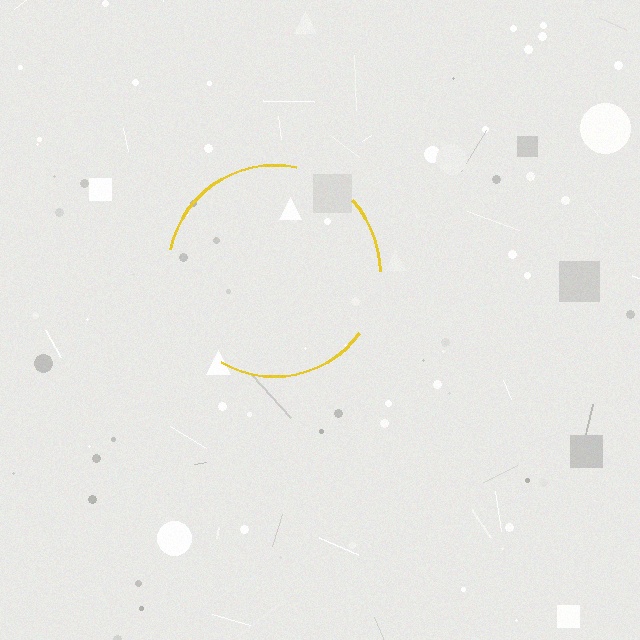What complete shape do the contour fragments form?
The contour fragments form a circle.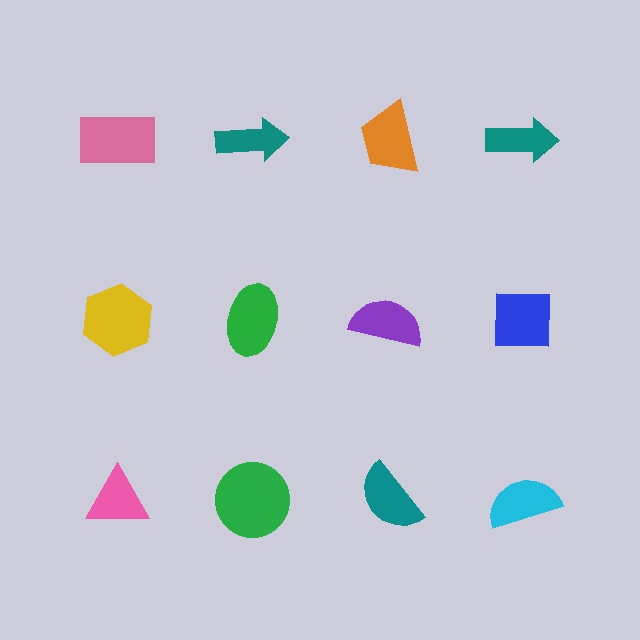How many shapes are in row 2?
4 shapes.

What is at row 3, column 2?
A green circle.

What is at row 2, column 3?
A purple semicircle.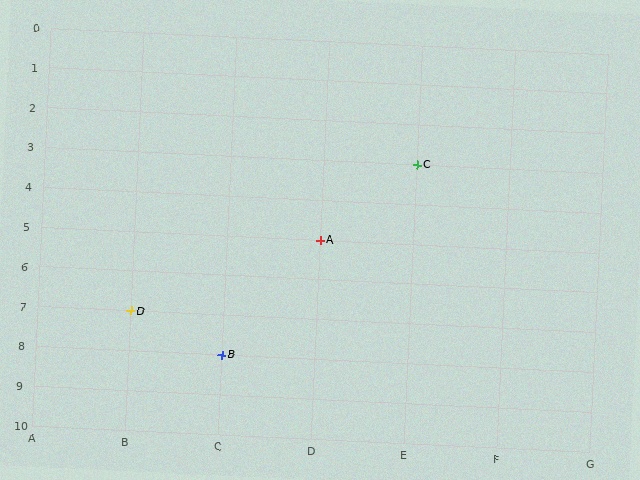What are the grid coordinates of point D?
Point D is at grid coordinates (B, 7).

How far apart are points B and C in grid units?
Points B and C are 2 columns and 5 rows apart (about 5.4 grid units diagonally).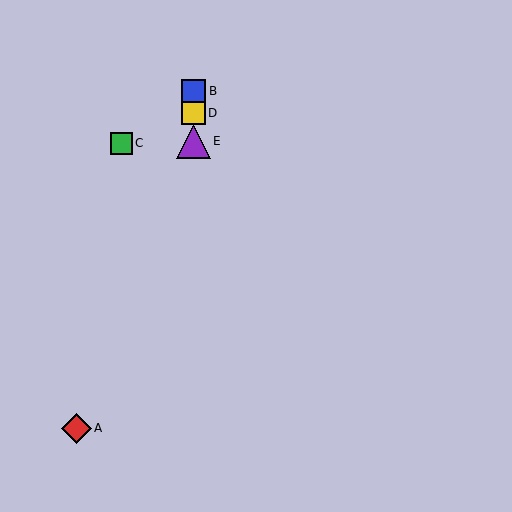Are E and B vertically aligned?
Yes, both are at x≈193.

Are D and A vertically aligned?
No, D is at x≈193 and A is at x≈76.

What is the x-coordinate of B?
Object B is at x≈193.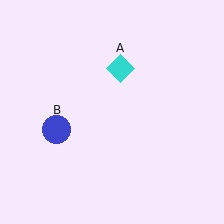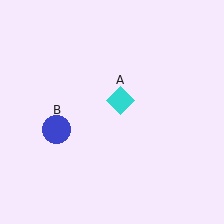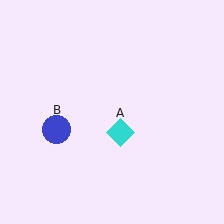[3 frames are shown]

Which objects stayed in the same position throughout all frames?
Blue circle (object B) remained stationary.